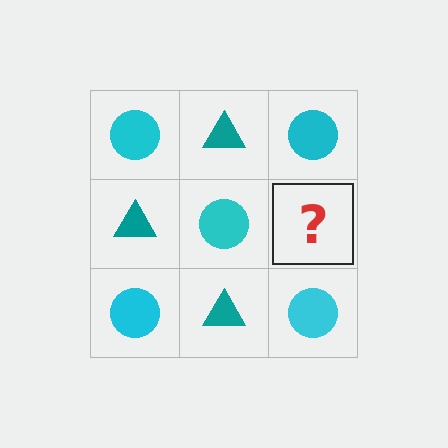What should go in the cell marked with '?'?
The missing cell should contain a teal triangle.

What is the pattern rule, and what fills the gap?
The rule is that it alternates cyan circle and teal triangle in a checkerboard pattern. The gap should be filled with a teal triangle.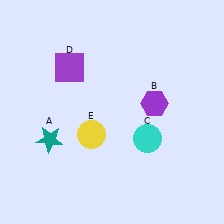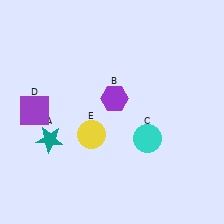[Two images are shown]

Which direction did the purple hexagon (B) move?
The purple hexagon (B) moved left.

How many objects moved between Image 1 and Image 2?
2 objects moved between the two images.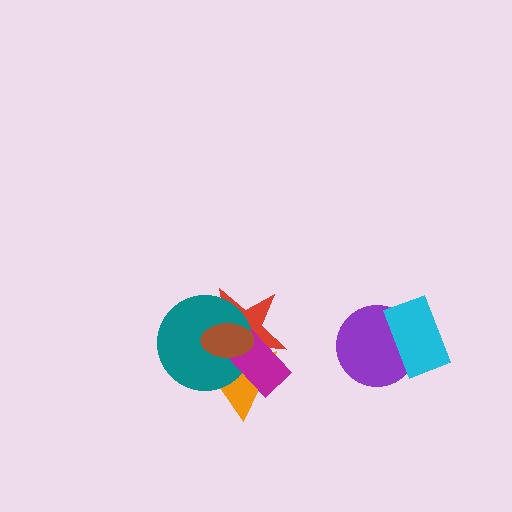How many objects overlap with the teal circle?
4 objects overlap with the teal circle.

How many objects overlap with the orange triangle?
4 objects overlap with the orange triangle.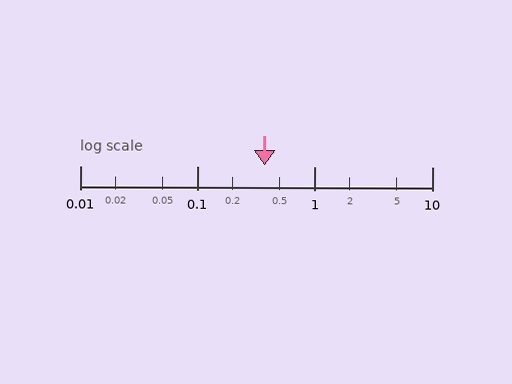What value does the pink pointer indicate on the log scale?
The pointer indicates approximately 0.37.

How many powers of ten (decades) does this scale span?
The scale spans 3 decades, from 0.01 to 10.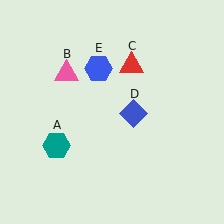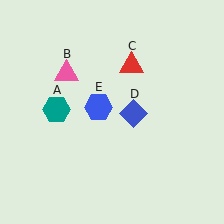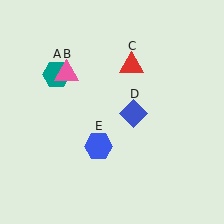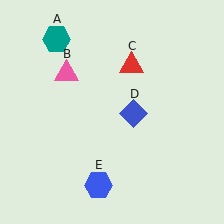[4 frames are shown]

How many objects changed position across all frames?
2 objects changed position: teal hexagon (object A), blue hexagon (object E).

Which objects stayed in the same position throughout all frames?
Pink triangle (object B) and red triangle (object C) and blue diamond (object D) remained stationary.